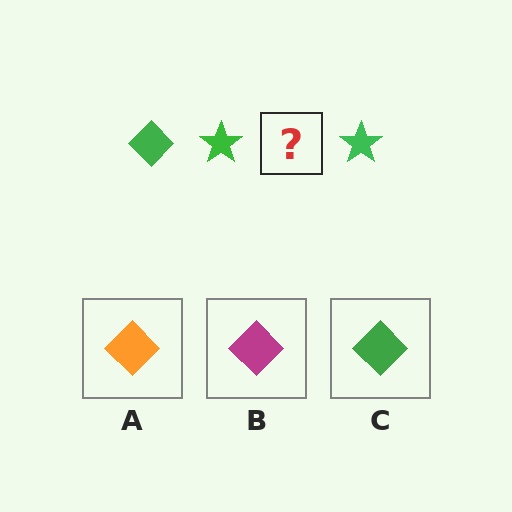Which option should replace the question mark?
Option C.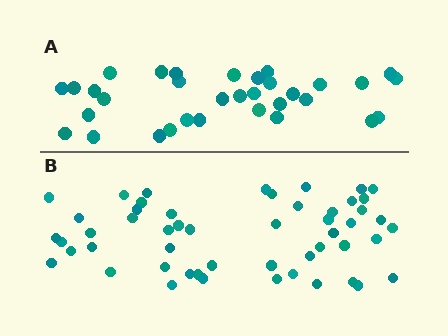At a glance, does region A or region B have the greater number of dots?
Region B (the bottom region) has more dots.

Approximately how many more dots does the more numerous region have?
Region B has approximately 20 more dots than region A.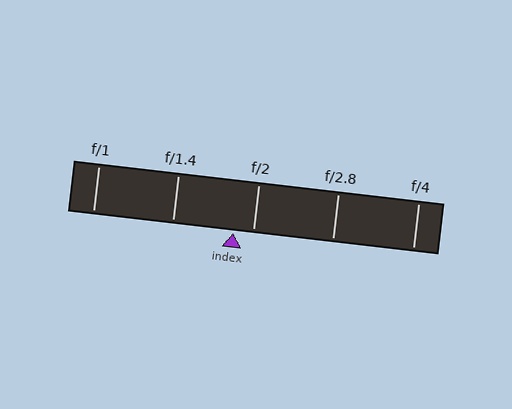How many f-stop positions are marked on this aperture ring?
There are 5 f-stop positions marked.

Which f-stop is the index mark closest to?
The index mark is closest to f/2.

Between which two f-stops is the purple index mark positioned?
The index mark is between f/1.4 and f/2.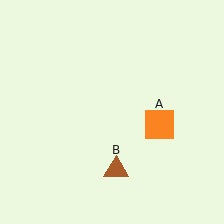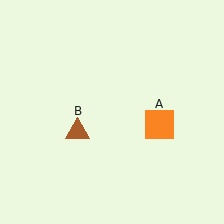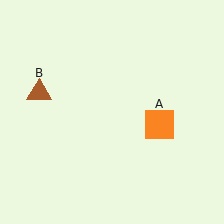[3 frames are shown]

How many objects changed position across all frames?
1 object changed position: brown triangle (object B).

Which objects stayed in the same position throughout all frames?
Orange square (object A) remained stationary.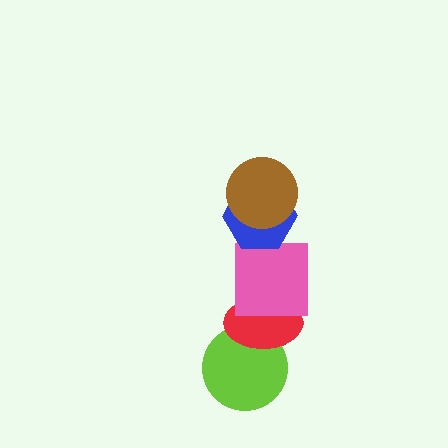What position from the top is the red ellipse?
The red ellipse is 4th from the top.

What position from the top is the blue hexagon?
The blue hexagon is 2nd from the top.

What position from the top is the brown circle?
The brown circle is 1st from the top.